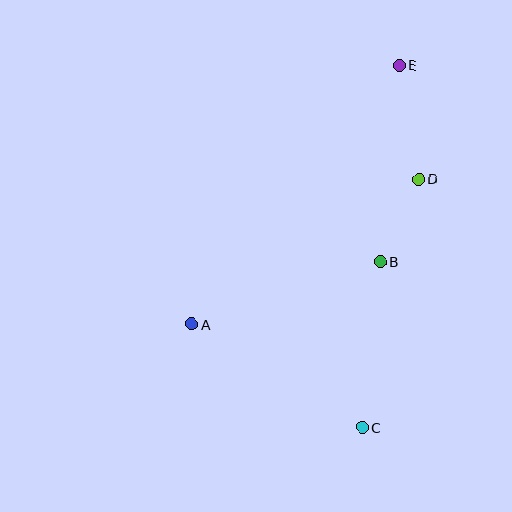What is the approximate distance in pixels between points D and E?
The distance between D and E is approximately 116 pixels.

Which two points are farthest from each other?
Points C and E are farthest from each other.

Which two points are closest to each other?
Points B and D are closest to each other.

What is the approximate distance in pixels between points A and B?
The distance between A and B is approximately 199 pixels.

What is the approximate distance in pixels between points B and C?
The distance between B and C is approximately 167 pixels.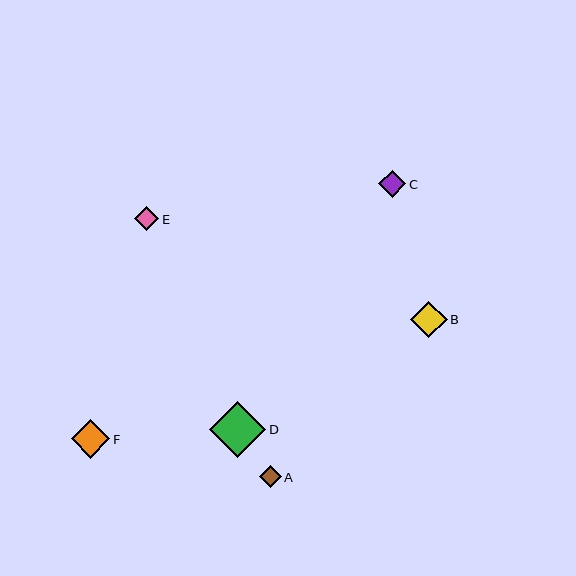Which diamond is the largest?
Diamond D is the largest with a size of approximately 56 pixels.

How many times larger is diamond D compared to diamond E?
Diamond D is approximately 2.4 times the size of diamond E.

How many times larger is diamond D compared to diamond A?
Diamond D is approximately 2.5 times the size of diamond A.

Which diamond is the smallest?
Diamond A is the smallest with a size of approximately 22 pixels.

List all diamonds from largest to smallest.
From largest to smallest: D, F, B, C, E, A.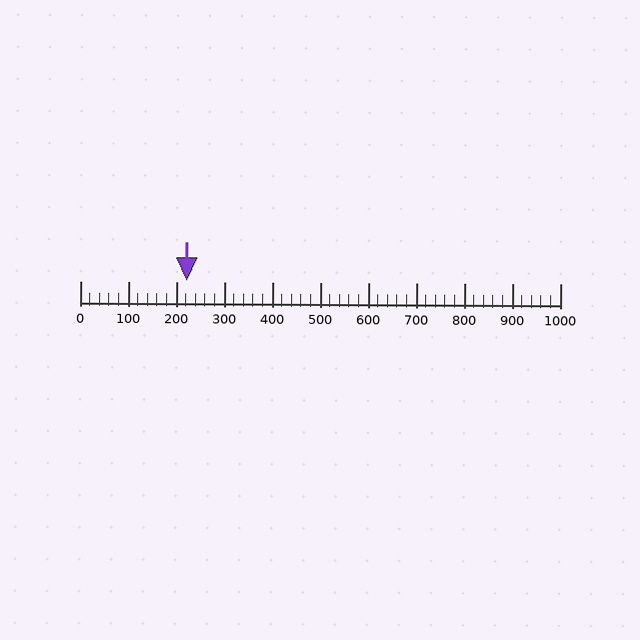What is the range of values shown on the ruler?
The ruler shows values from 0 to 1000.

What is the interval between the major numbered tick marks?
The major tick marks are spaced 100 units apart.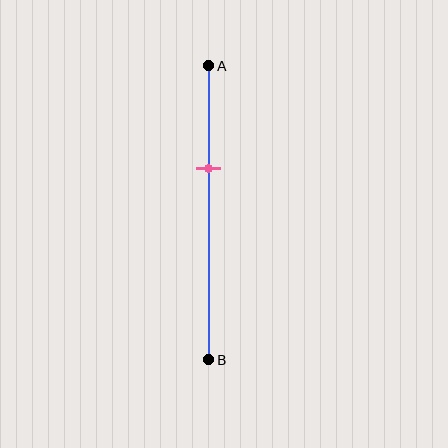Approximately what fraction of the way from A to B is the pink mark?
The pink mark is approximately 35% of the way from A to B.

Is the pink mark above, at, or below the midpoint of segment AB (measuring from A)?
The pink mark is above the midpoint of segment AB.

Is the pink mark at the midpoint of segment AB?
No, the mark is at about 35% from A, not at the 50% midpoint.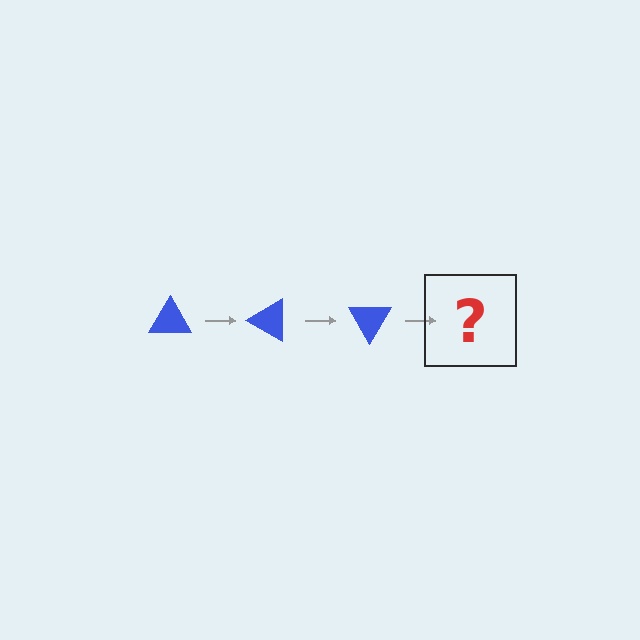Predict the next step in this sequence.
The next step is a blue triangle rotated 90 degrees.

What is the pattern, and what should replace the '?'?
The pattern is that the triangle rotates 30 degrees each step. The '?' should be a blue triangle rotated 90 degrees.